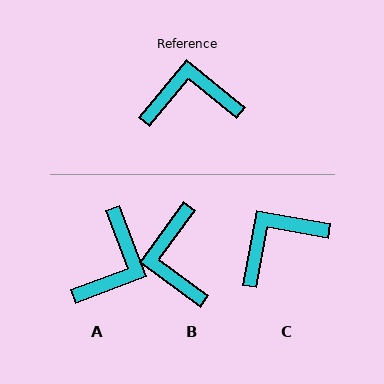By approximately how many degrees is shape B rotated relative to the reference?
Approximately 93 degrees counter-clockwise.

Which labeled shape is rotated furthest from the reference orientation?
A, about 120 degrees away.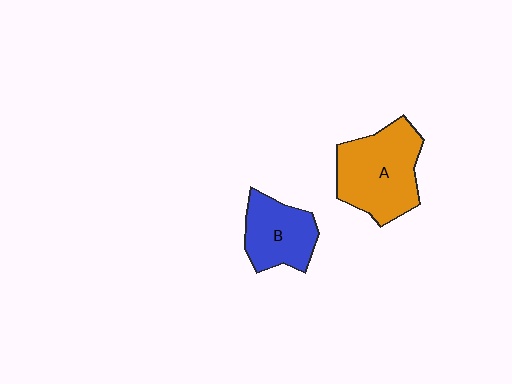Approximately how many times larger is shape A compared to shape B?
Approximately 1.5 times.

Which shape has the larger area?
Shape A (orange).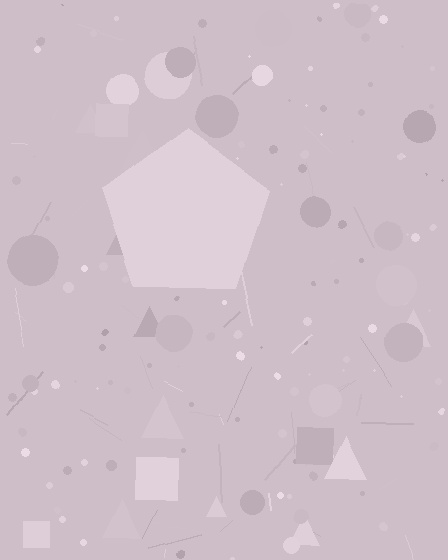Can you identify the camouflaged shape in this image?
The camouflaged shape is a pentagon.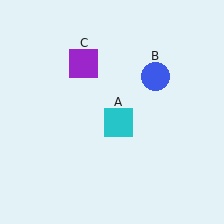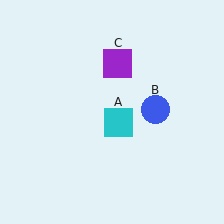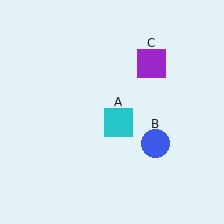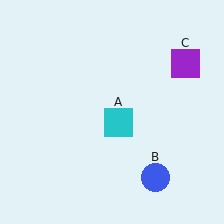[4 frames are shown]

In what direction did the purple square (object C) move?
The purple square (object C) moved right.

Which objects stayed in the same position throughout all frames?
Cyan square (object A) remained stationary.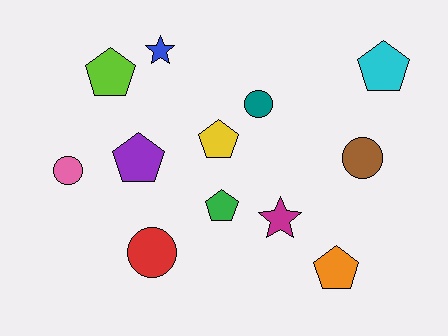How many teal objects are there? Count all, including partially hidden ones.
There is 1 teal object.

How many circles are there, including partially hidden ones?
There are 4 circles.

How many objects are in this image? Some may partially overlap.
There are 12 objects.